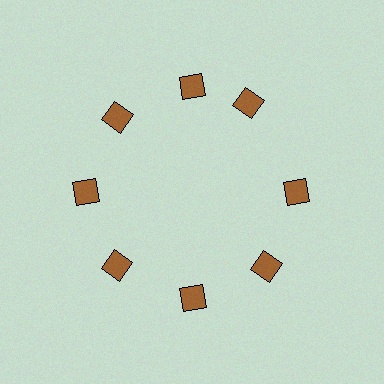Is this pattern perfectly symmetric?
No. The 8 brown diamonds are arranged in a ring, but one element near the 2 o'clock position is rotated out of alignment along the ring, breaking the 8-fold rotational symmetry.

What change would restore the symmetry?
The symmetry would be restored by rotating it back into even spacing with its neighbors so that all 8 diamonds sit at equal angles and equal distance from the center.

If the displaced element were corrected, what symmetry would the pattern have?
It would have 8-fold rotational symmetry — the pattern would map onto itself every 45 degrees.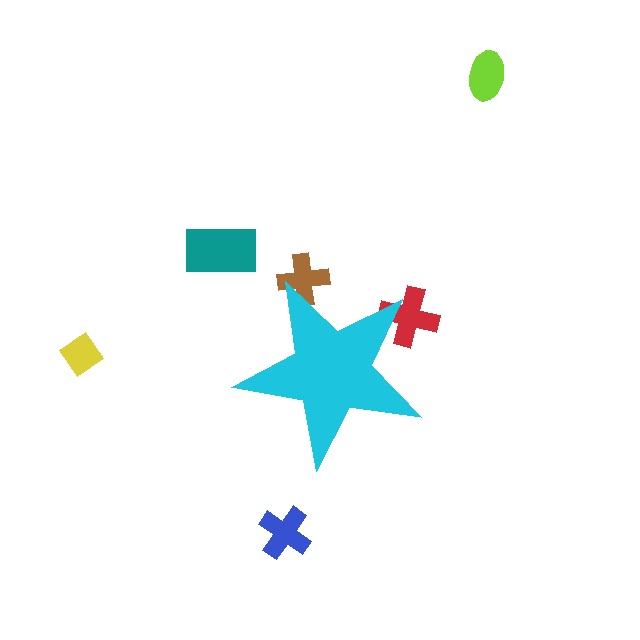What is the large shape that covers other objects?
A cyan star.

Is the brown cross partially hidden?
Yes, the brown cross is partially hidden behind the cyan star.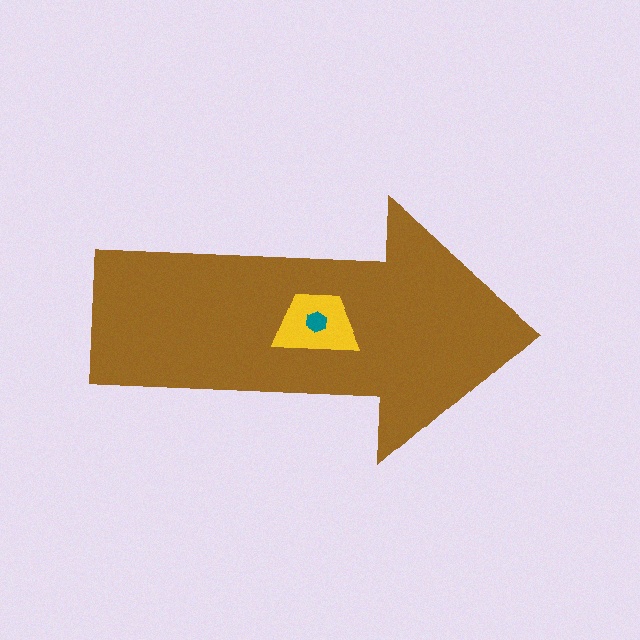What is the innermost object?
The teal hexagon.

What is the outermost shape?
The brown arrow.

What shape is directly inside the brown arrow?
The yellow trapezoid.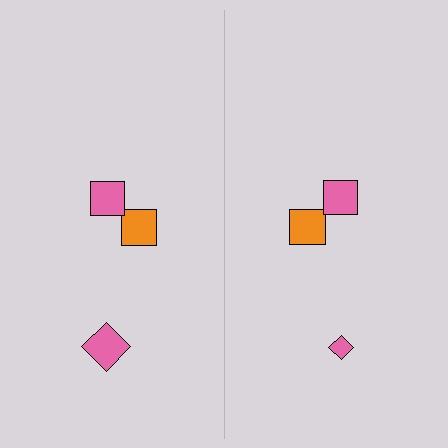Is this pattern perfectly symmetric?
No, the pattern is not perfectly symmetric. The pink diamond on the right side has a different size than its mirror counterpart.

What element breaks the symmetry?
The pink diamond on the right side has a different size than its mirror counterpart.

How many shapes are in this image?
There are 6 shapes in this image.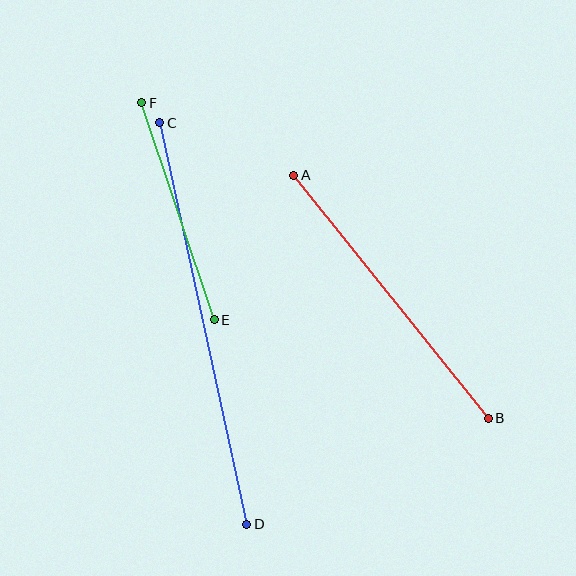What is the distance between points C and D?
The distance is approximately 411 pixels.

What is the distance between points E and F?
The distance is approximately 229 pixels.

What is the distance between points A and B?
The distance is approximately 311 pixels.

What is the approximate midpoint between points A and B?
The midpoint is at approximately (391, 297) pixels.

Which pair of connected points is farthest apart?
Points C and D are farthest apart.